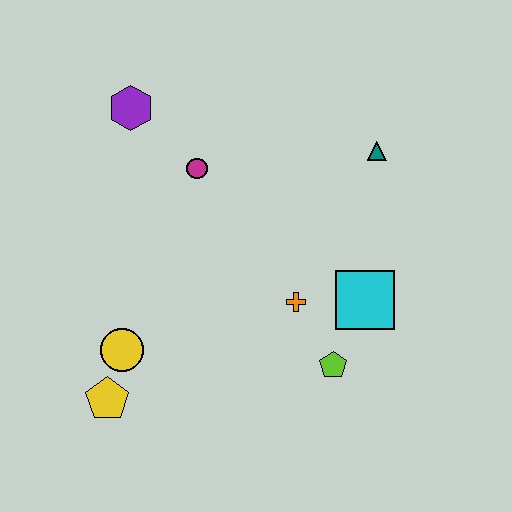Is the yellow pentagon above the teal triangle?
No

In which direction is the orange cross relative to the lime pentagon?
The orange cross is above the lime pentagon.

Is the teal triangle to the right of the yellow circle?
Yes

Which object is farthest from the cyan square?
The purple hexagon is farthest from the cyan square.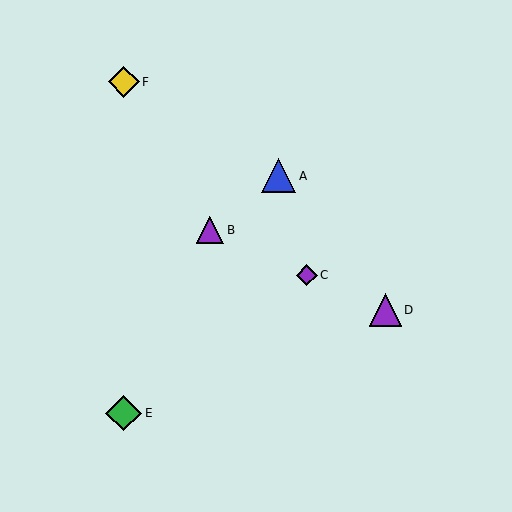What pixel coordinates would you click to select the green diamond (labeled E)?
Click at (124, 413) to select the green diamond E.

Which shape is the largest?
The green diamond (labeled E) is the largest.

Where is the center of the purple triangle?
The center of the purple triangle is at (385, 310).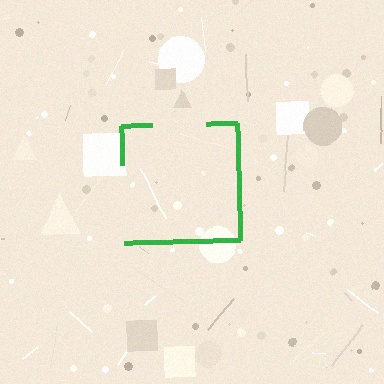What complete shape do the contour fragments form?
The contour fragments form a square.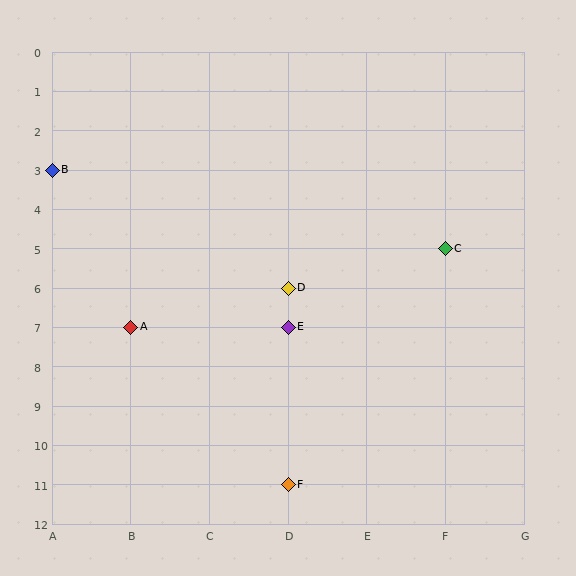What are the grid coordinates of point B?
Point B is at grid coordinates (A, 3).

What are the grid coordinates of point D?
Point D is at grid coordinates (D, 6).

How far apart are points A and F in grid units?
Points A and F are 2 columns and 4 rows apart (about 4.5 grid units diagonally).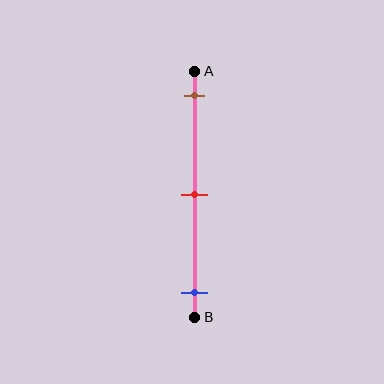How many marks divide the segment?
There are 3 marks dividing the segment.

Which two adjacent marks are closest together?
The brown and red marks are the closest adjacent pair.